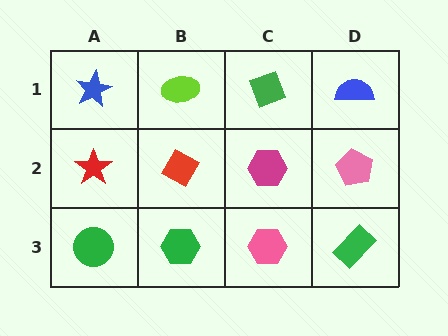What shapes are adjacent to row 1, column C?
A magenta hexagon (row 2, column C), a lime ellipse (row 1, column B), a blue semicircle (row 1, column D).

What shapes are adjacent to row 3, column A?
A red star (row 2, column A), a green hexagon (row 3, column B).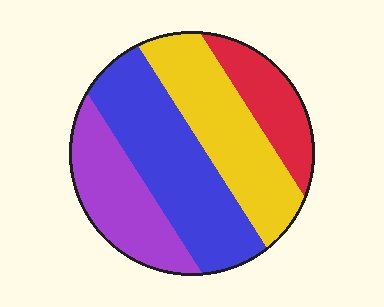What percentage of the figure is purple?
Purple takes up about one fifth (1/5) of the figure.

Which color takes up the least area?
Red, at roughly 15%.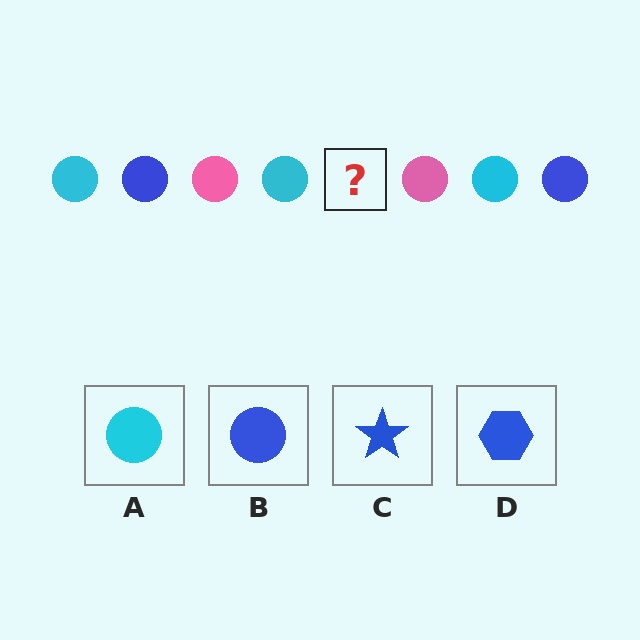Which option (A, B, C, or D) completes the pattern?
B.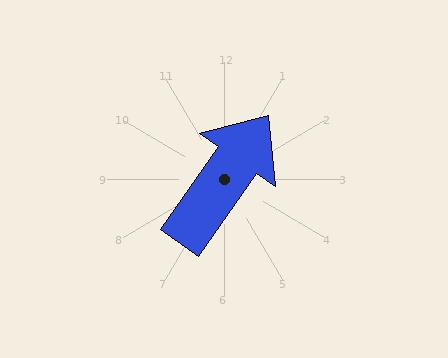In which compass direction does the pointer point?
Northeast.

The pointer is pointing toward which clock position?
Roughly 1 o'clock.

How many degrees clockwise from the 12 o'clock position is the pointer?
Approximately 35 degrees.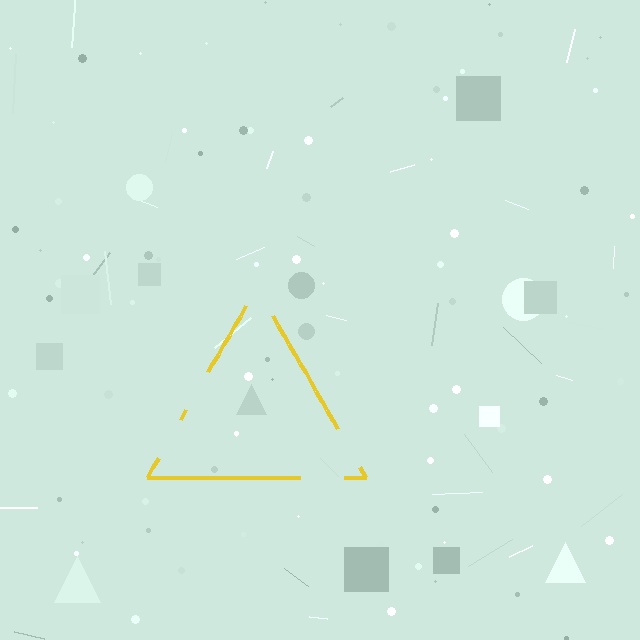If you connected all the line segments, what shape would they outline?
They would outline a triangle.